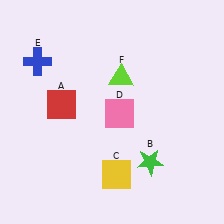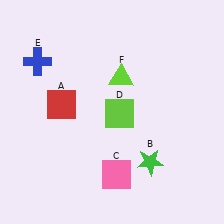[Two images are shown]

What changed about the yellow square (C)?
In Image 1, C is yellow. In Image 2, it changed to pink.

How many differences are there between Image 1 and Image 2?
There are 2 differences between the two images.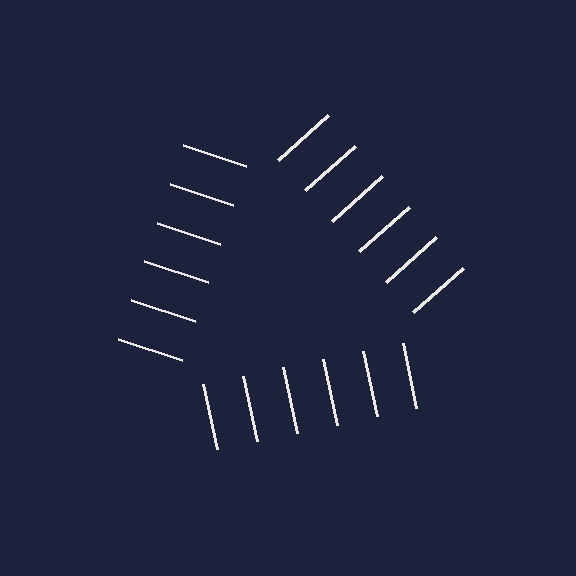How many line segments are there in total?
18 — 6 along each of the 3 edges.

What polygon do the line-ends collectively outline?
An illusory triangle — the line segments terminate on its edges but no continuous stroke is drawn.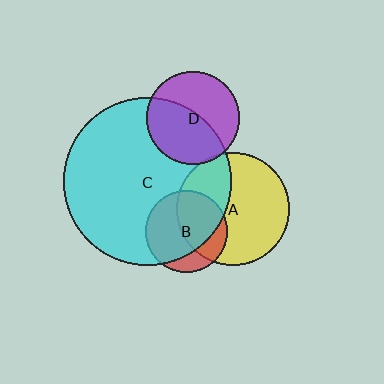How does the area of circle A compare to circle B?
Approximately 1.9 times.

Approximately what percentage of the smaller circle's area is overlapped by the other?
Approximately 50%.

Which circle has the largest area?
Circle C (cyan).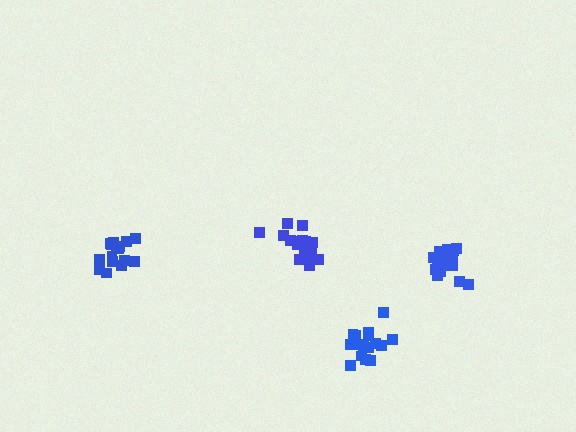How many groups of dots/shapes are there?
There are 4 groups.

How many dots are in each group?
Group 1: 16 dots, Group 2: 20 dots, Group 3: 19 dots, Group 4: 18 dots (73 total).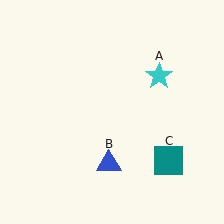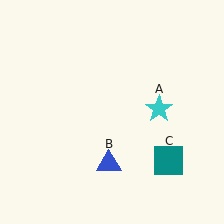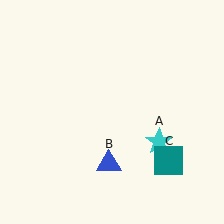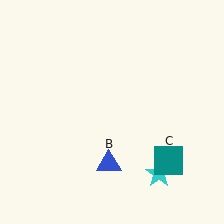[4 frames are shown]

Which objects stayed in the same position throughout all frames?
Blue triangle (object B) and teal square (object C) remained stationary.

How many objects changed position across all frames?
1 object changed position: cyan star (object A).